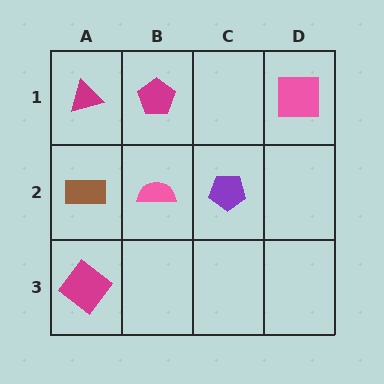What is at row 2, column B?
A pink semicircle.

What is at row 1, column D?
A pink square.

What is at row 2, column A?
A brown rectangle.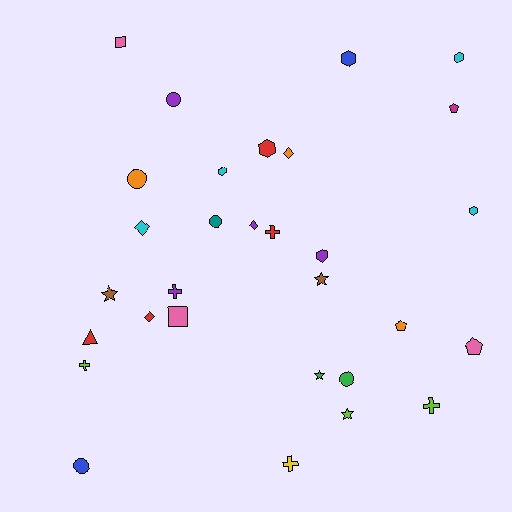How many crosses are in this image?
There are 5 crosses.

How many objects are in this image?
There are 30 objects.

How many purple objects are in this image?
There are 4 purple objects.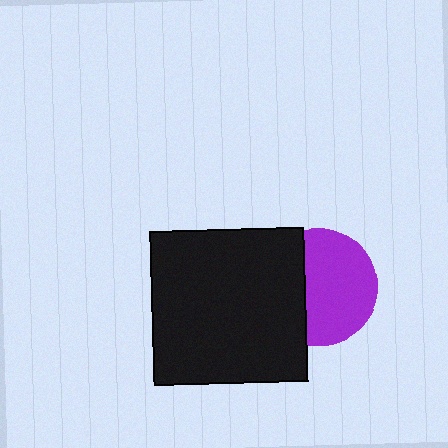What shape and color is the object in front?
The object in front is a black square.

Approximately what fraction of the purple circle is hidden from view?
Roughly 36% of the purple circle is hidden behind the black square.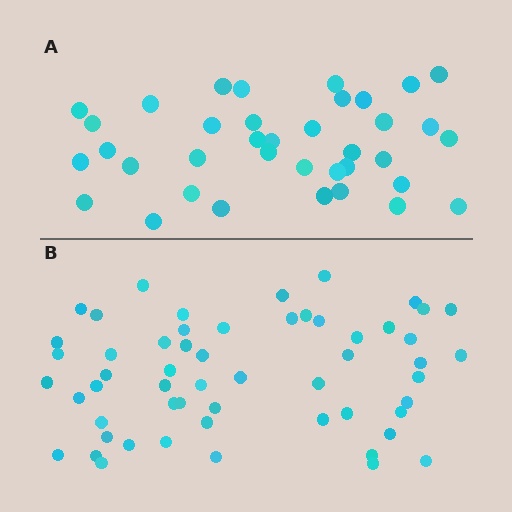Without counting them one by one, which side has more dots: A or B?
Region B (the bottom region) has more dots.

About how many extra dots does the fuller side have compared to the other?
Region B has approximately 20 more dots than region A.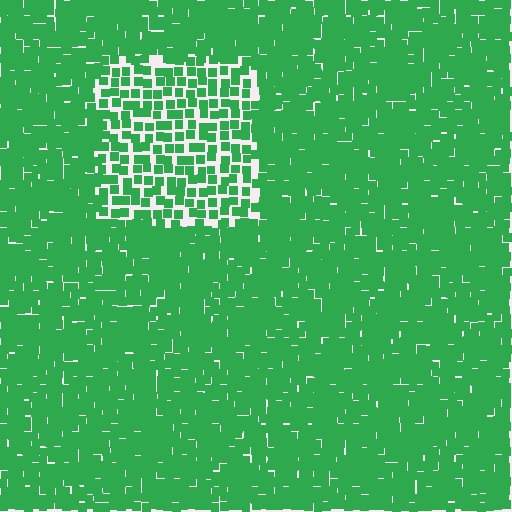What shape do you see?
I see a rectangle.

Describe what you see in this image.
The image contains small green elements arranged at two different densities. A rectangle-shaped region is visible where the elements are less densely packed than the surrounding area.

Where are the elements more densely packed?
The elements are more densely packed outside the rectangle boundary.